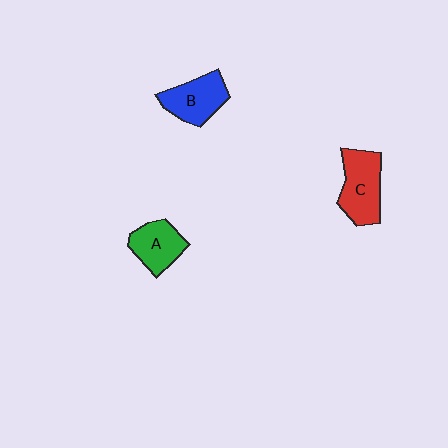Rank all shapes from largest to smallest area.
From largest to smallest: C (red), B (blue), A (green).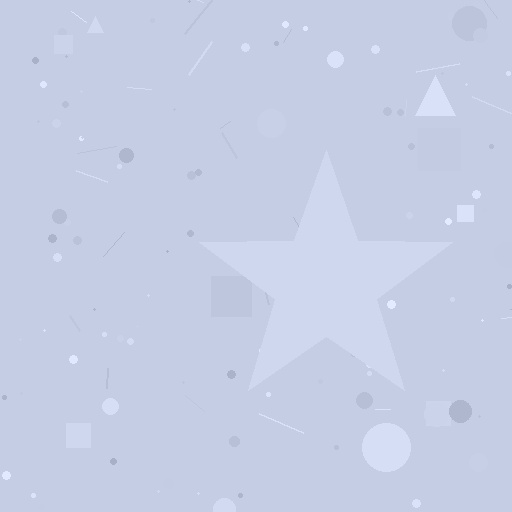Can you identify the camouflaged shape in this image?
The camouflaged shape is a star.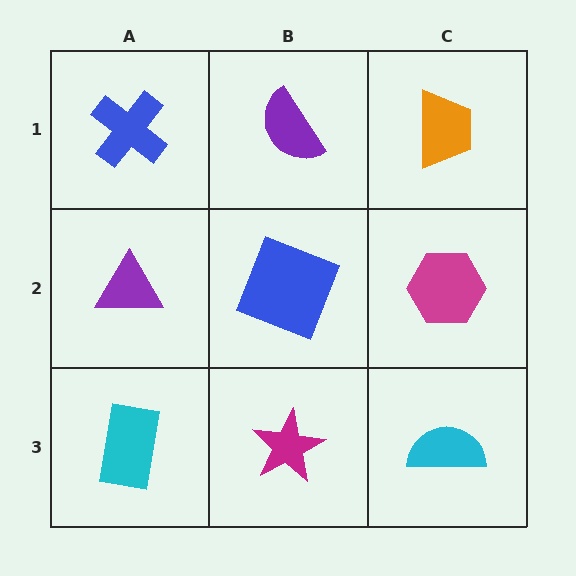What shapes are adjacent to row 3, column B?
A blue square (row 2, column B), a cyan rectangle (row 3, column A), a cyan semicircle (row 3, column C).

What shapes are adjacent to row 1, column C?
A magenta hexagon (row 2, column C), a purple semicircle (row 1, column B).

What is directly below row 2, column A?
A cyan rectangle.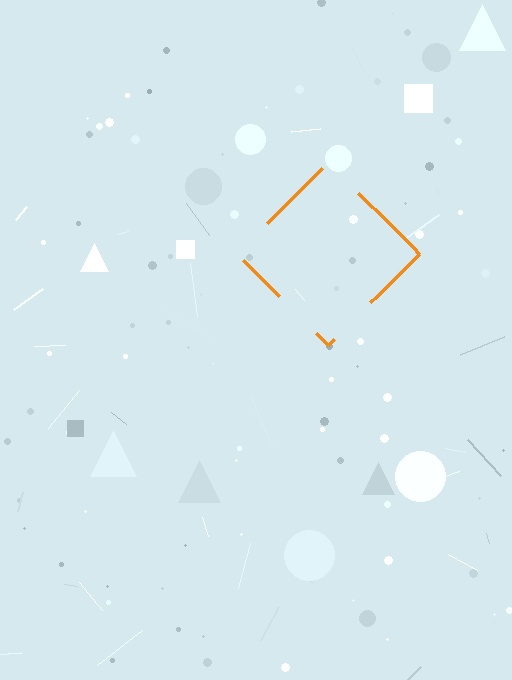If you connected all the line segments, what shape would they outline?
They would outline a diamond.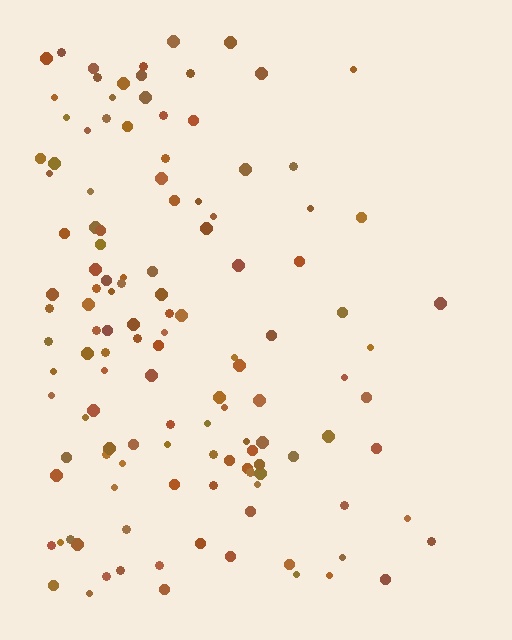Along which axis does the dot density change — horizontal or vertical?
Horizontal.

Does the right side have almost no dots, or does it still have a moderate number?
Still a moderate number, just noticeably fewer than the left.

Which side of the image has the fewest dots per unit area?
The right.